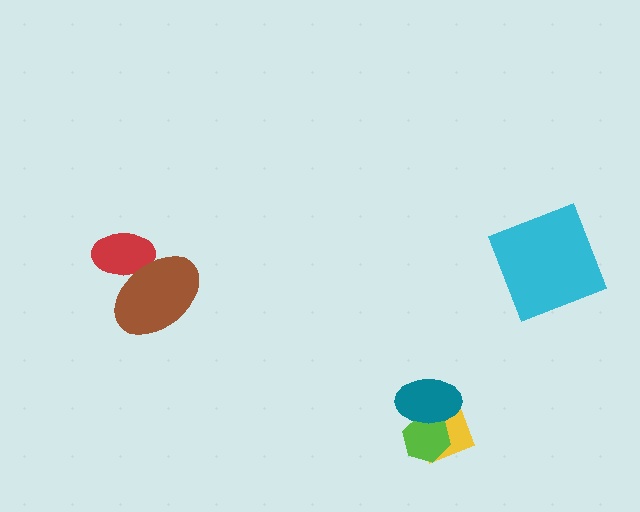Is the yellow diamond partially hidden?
Yes, it is partially covered by another shape.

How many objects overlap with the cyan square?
0 objects overlap with the cyan square.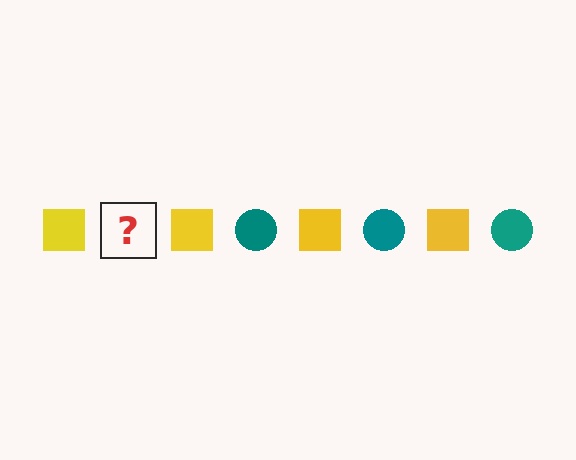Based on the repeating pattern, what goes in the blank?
The blank should be a teal circle.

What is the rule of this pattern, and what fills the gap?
The rule is that the pattern alternates between yellow square and teal circle. The gap should be filled with a teal circle.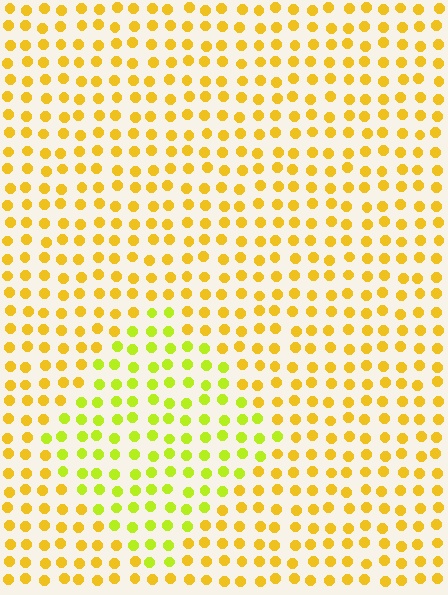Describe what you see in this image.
The image is filled with small yellow elements in a uniform arrangement. A diamond-shaped region is visible where the elements are tinted to a slightly different hue, forming a subtle color boundary.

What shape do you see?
I see a diamond.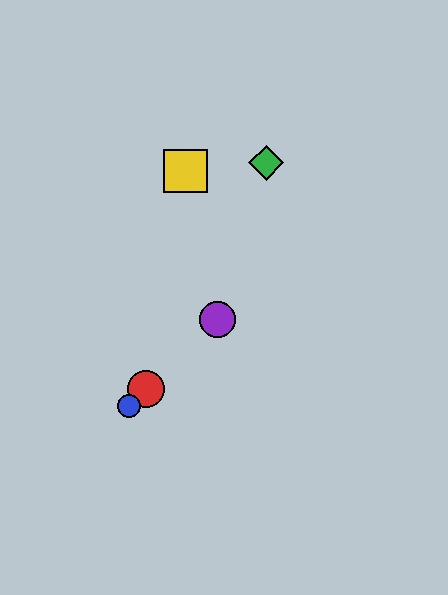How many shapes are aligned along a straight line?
3 shapes (the red circle, the blue circle, the purple circle) are aligned along a straight line.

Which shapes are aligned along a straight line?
The red circle, the blue circle, the purple circle are aligned along a straight line.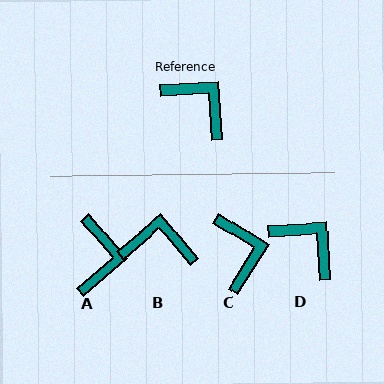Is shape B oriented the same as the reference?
No, it is off by about 36 degrees.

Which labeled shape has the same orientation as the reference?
D.